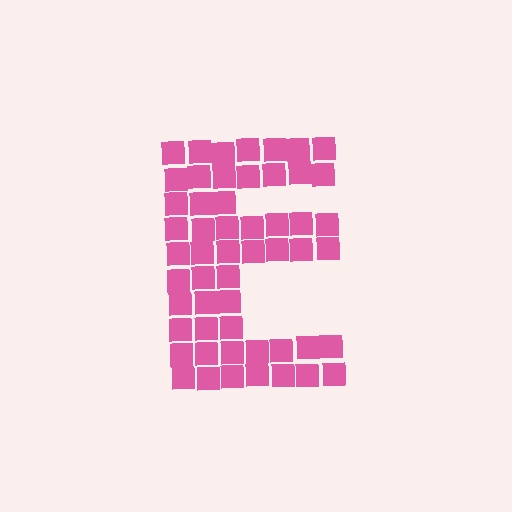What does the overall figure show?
The overall figure shows the letter E.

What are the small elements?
The small elements are squares.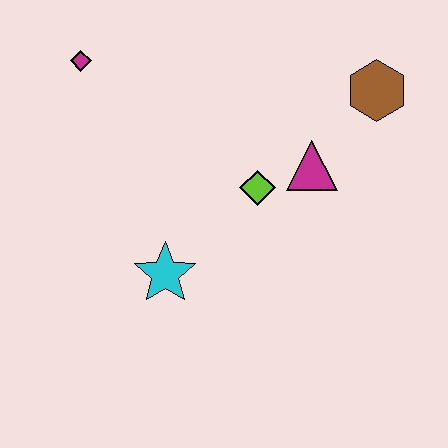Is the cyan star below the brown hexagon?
Yes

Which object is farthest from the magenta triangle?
The magenta diamond is farthest from the magenta triangle.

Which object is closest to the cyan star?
The lime diamond is closest to the cyan star.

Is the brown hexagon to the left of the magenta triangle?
No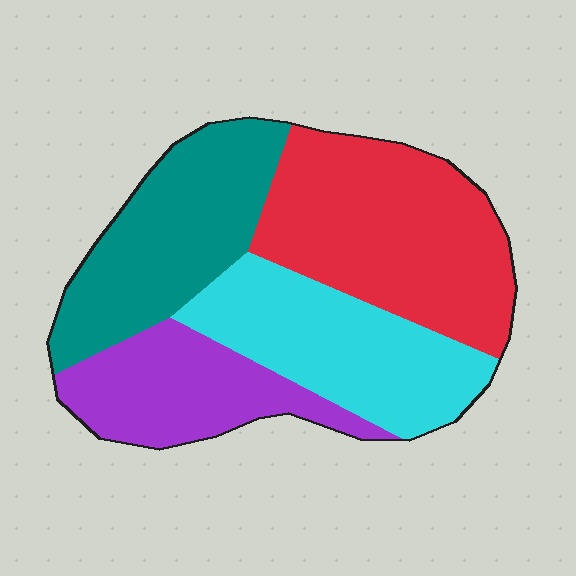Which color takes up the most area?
Red, at roughly 30%.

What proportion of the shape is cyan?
Cyan covers about 25% of the shape.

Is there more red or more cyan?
Red.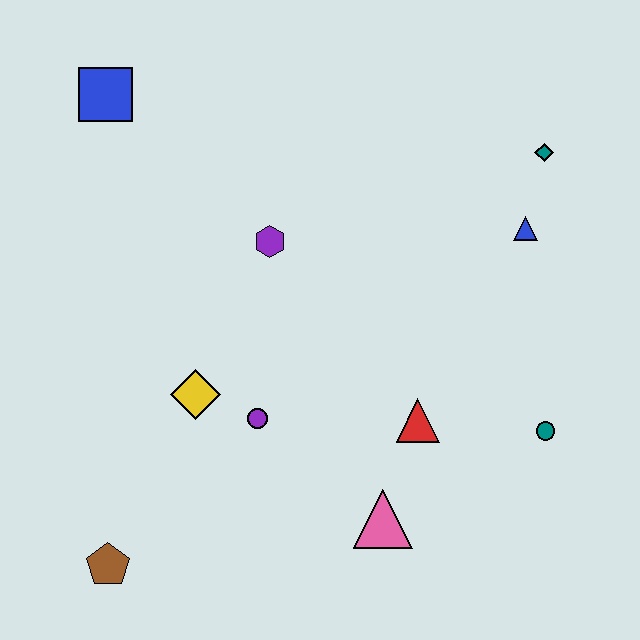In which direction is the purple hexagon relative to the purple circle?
The purple hexagon is above the purple circle.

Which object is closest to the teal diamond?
The blue triangle is closest to the teal diamond.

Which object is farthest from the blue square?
The teal circle is farthest from the blue square.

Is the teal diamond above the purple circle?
Yes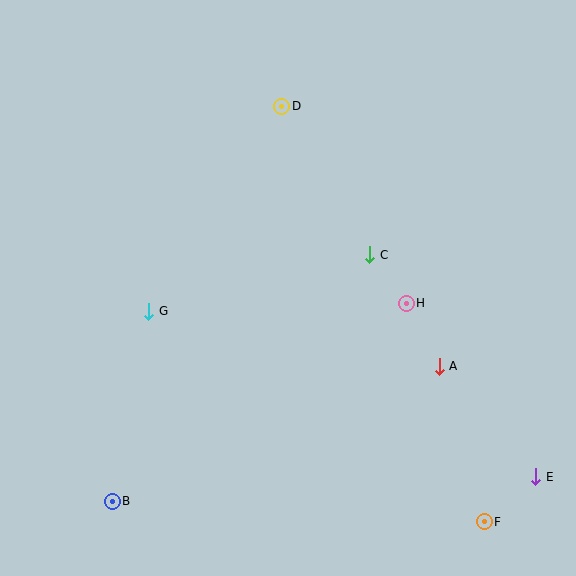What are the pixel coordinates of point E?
Point E is at (536, 477).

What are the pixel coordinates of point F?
Point F is at (484, 522).